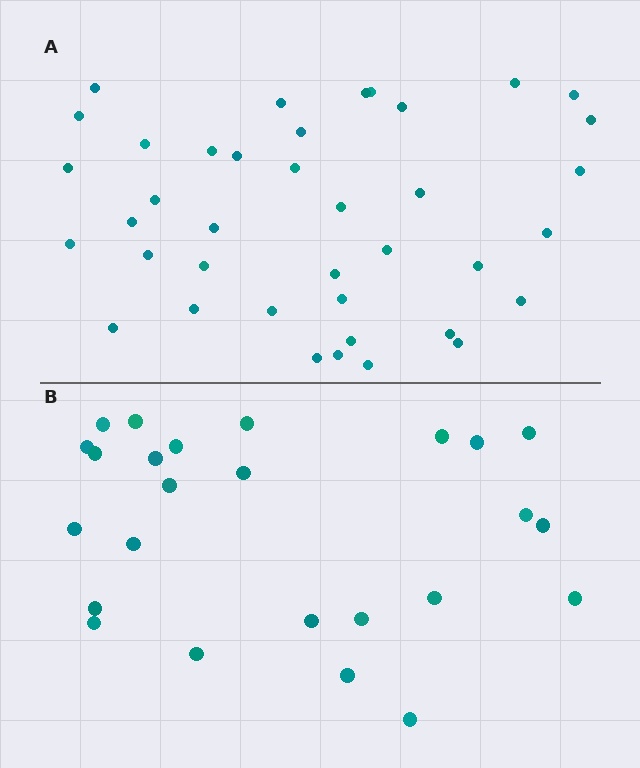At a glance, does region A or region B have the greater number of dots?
Region A (the top region) has more dots.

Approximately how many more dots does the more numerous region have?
Region A has approximately 15 more dots than region B.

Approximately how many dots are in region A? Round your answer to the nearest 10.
About 40 dots. (The exact count is 39, which rounds to 40.)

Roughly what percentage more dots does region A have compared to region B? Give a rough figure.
About 55% more.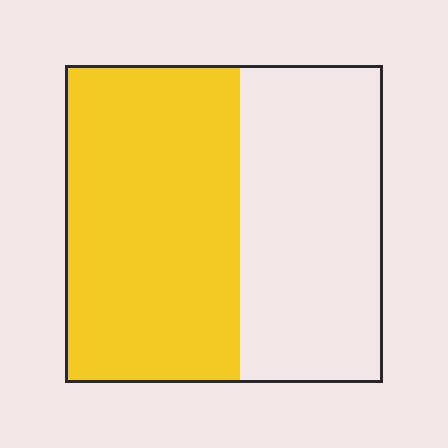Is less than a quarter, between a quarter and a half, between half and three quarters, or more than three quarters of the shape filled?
Between half and three quarters.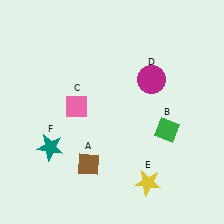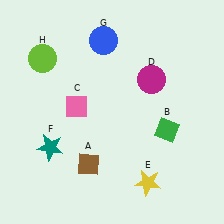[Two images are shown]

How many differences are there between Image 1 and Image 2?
There are 2 differences between the two images.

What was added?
A blue circle (G), a lime circle (H) were added in Image 2.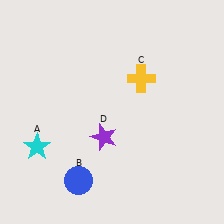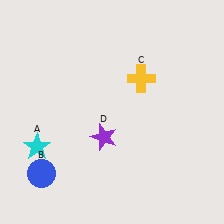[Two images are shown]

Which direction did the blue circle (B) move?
The blue circle (B) moved left.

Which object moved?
The blue circle (B) moved left.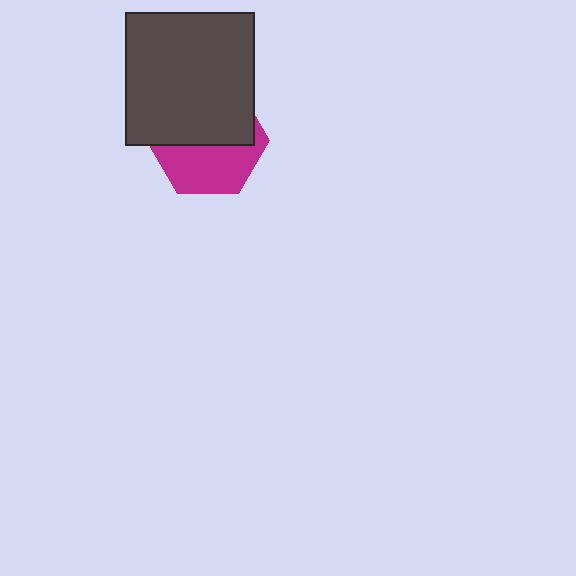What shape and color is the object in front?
The object in front is a dark gray rectangle.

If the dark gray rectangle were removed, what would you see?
You would see the complete magenta hexagon.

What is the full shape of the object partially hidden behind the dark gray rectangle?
The partially hidden object is a magenta hexagon.